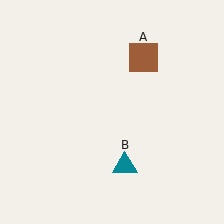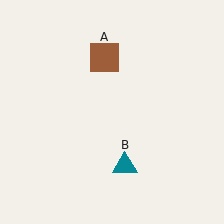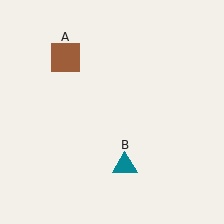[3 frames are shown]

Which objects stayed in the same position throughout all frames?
Teal triangle (object B) remained stationary.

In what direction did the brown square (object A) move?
The brown square (object A) moved left.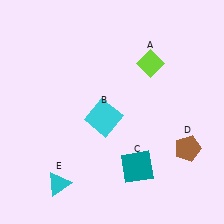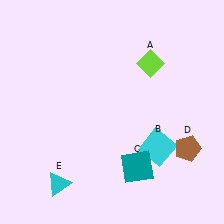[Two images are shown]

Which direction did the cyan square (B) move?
The cyan square (B) moved right.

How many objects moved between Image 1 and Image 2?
1 object moved between the two images.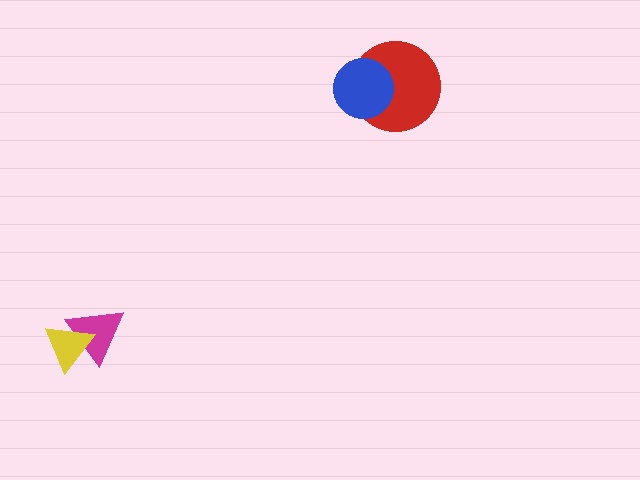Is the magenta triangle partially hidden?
Yes, it is partially covered by another shape.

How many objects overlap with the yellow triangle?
1 object overlaps with the yellow triangle.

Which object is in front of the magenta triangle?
The yellow triangle is in front of the magenta triangle.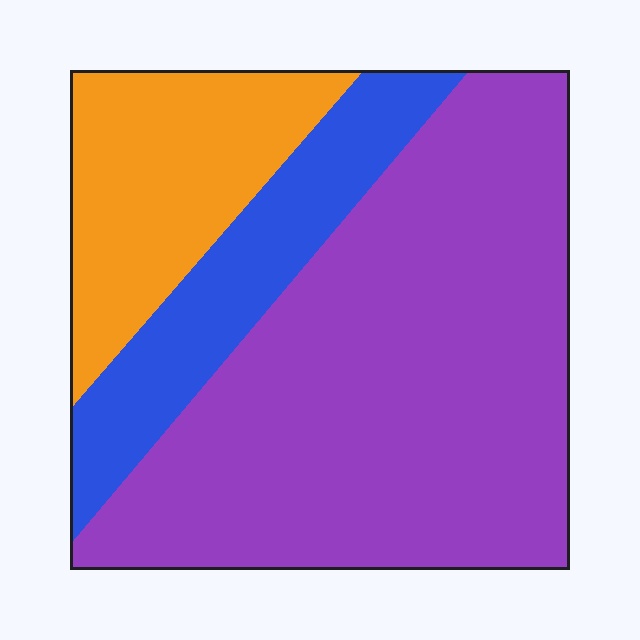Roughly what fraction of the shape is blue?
Blue covers roughly 20% of the shape.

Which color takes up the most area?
Purple, at roughly 60%.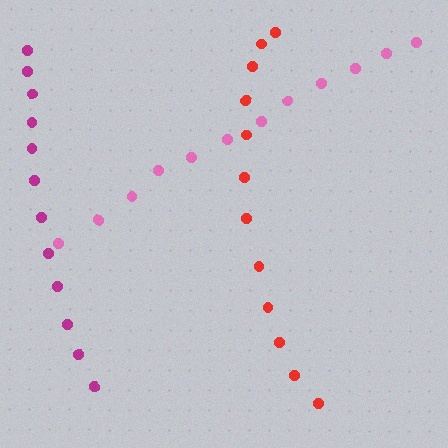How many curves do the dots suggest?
There are 3 distinct paths.